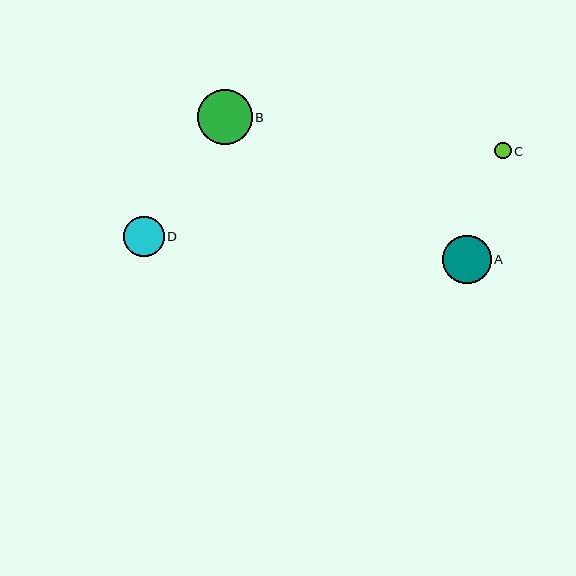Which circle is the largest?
Circle B is the largest with a size of approximately 54 pixels.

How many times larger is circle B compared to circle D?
Circle B is approximately 1.3 times the size of circle D.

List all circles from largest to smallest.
From largest to smallest: B, A, D, C.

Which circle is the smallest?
Circle C is the smallest with a size of approximately 16 pixels.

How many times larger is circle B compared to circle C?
Circle B is approximately 3.3 times the size of circle C.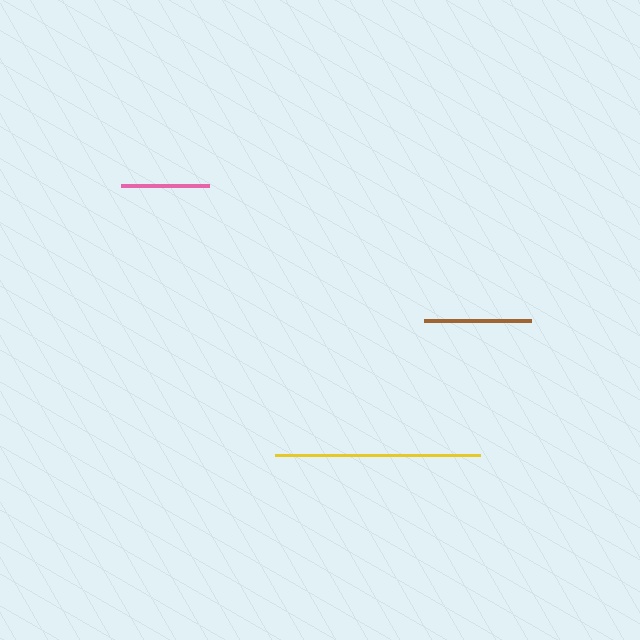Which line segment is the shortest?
The pink line is the shortest at approximately 88 pixels.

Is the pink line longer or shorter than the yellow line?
The yellow line is longer than the pink line.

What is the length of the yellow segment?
The yellow segment is approximately 205 pixels long.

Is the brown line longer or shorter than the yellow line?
The yellow line is longer than the brown line.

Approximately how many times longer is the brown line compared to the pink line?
The brown line is approximately 1.2 times the length of the pink line.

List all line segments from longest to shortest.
From longest to shortest: yellow, brown, pink.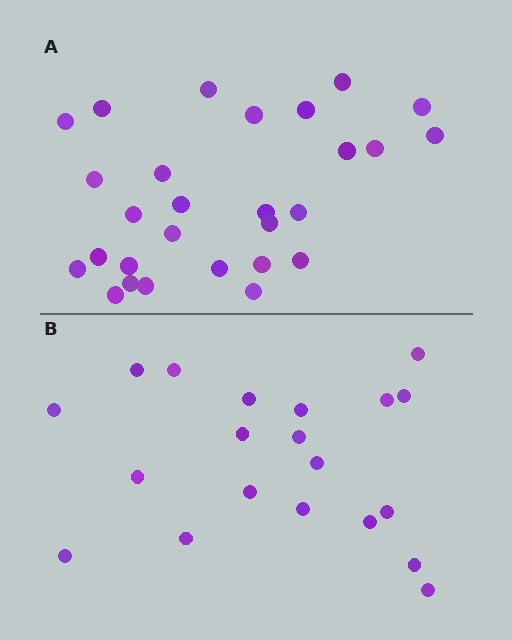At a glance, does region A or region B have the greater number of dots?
Region A (the top region) has more dots.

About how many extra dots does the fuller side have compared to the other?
Region A has roughly 8 or so more dots than region B.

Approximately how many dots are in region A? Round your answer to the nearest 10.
About 30 dots. (The exact count is 28, which rounds to 30.)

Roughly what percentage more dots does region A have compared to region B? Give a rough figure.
About 40% more.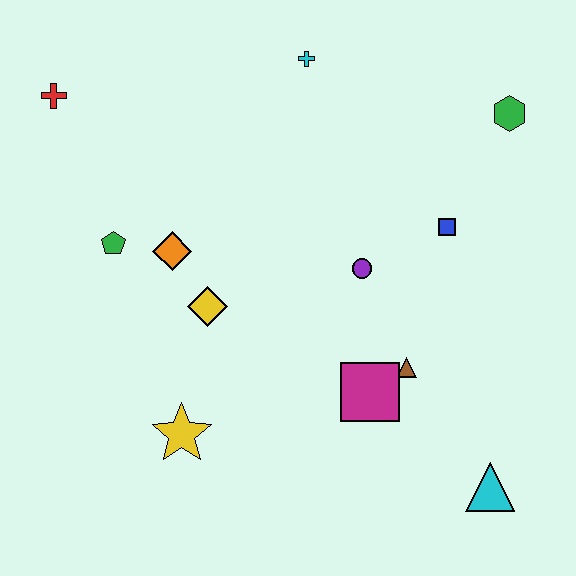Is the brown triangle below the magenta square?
No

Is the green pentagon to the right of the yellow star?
No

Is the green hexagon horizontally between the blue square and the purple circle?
No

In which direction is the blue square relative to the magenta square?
The blue square is above the magenta square.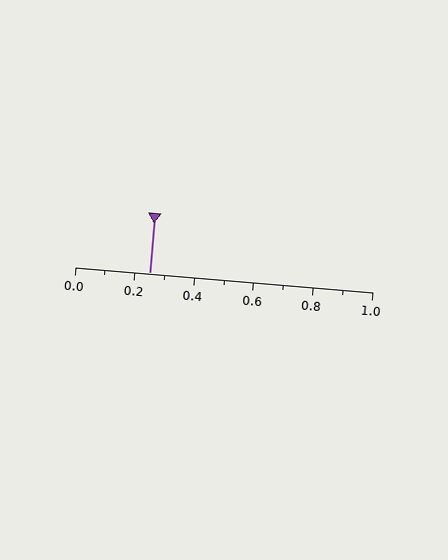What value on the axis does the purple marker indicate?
The marker indicates approximately 0.25.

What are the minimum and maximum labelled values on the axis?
The axis runs from 0.0 to 1.0.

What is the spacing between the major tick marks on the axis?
The major ticks are spaced 0.2 apart.